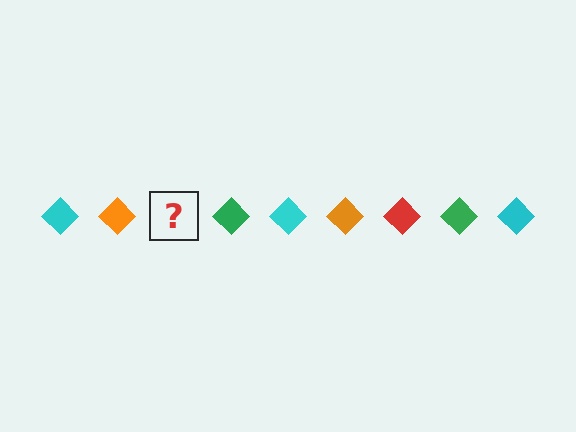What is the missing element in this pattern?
The missing element is a red diamond.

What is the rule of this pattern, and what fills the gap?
The rule is that the pattern cycles through cyan, orange, red, green diamonds. The gap should be filled with a red diamond.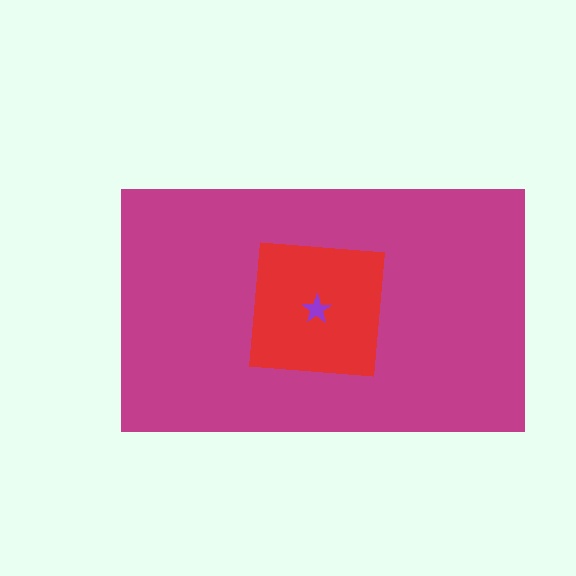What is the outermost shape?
The magenta rectangle.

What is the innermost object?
The purple star.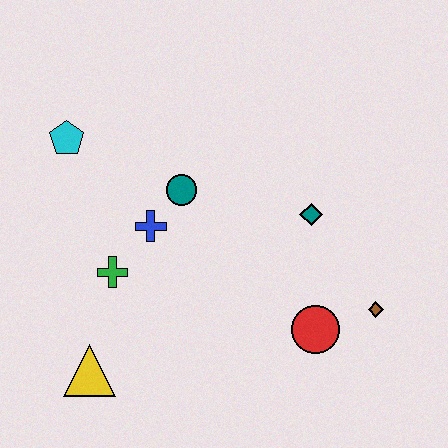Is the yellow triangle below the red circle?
Yes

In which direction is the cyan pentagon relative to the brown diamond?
The cyan pentagon is to the left of the brown diamond.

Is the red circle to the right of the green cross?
Yes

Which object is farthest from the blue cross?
The brown diamond is farthest from the blue cross.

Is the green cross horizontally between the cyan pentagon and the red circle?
Yes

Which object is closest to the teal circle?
The blue cross is closest to the teal circle.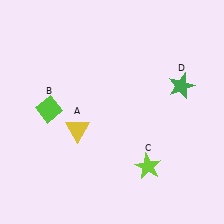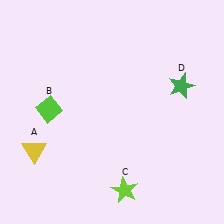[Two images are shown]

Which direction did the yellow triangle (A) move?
The yellow triangle (A) moved left.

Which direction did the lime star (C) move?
The lime star (C) moved down.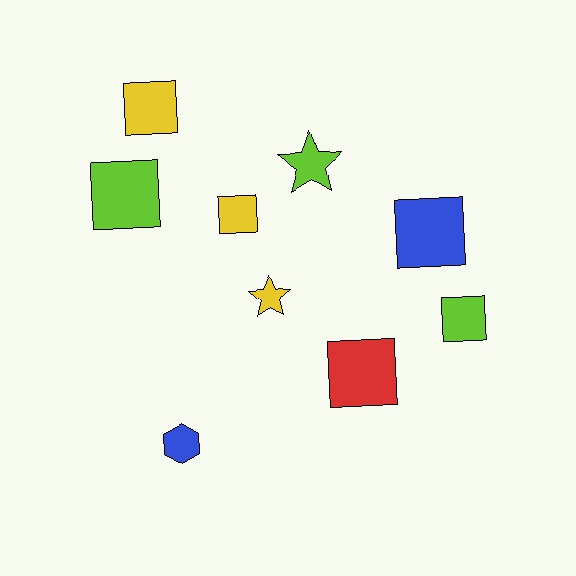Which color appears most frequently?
Lime, with 3 objects.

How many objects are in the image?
There are 9 objects.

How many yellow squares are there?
There are 2 yellow squares.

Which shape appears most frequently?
Square, with 6 objects.